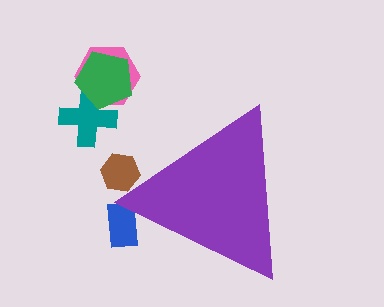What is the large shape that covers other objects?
A purple triangle.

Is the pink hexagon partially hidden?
No, the pink hexagon is fully visible.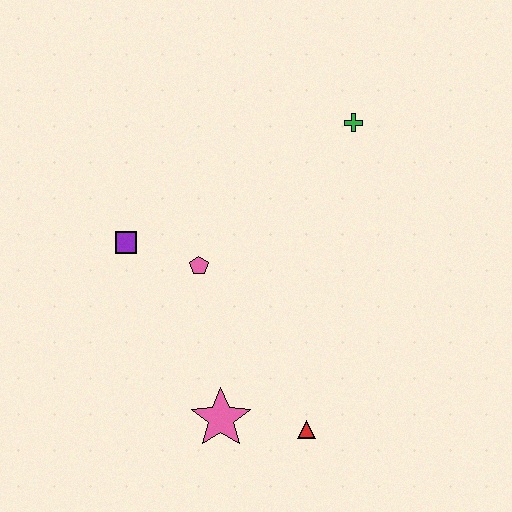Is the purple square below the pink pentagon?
No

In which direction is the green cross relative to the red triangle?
The green cross is above the red triangle.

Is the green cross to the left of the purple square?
No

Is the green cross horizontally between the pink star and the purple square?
No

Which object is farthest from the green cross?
The pink star is farthest from the green cross.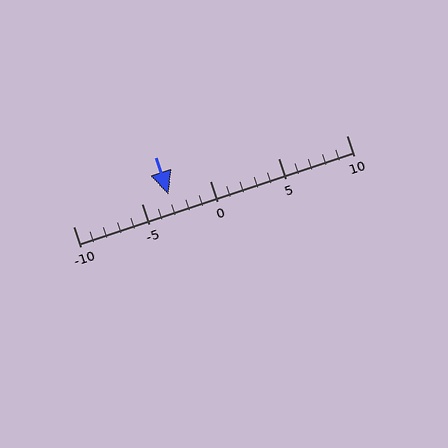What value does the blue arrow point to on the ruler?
The blue arrow points to approximately -3.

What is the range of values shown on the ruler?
The ruler shows values from -10 to 10.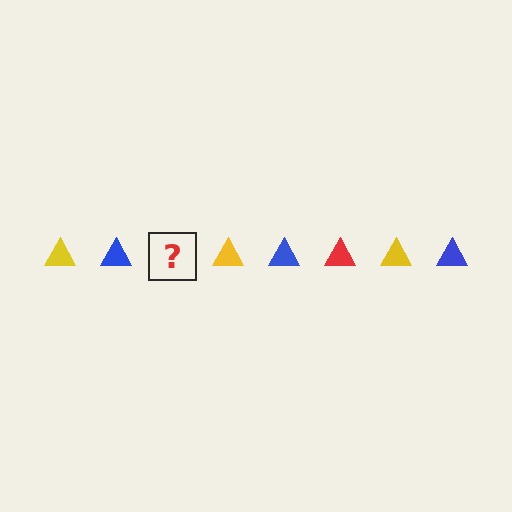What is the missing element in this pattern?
The missing element is a red triangle.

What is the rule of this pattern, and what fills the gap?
The rule is that the pattern cycles through yellow, blue, red triangles. The gap should be filled with a red triangle.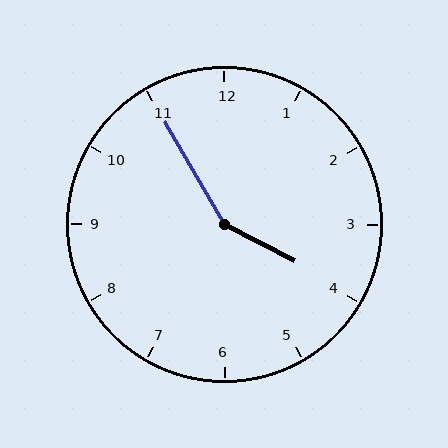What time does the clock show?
3:55.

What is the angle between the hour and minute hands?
Approximately 148 degrees.